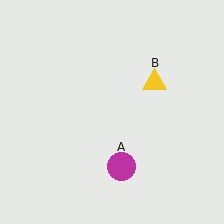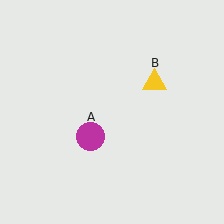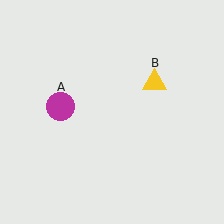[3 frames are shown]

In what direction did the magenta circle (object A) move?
The magenta circle (object A) moved up and to the left.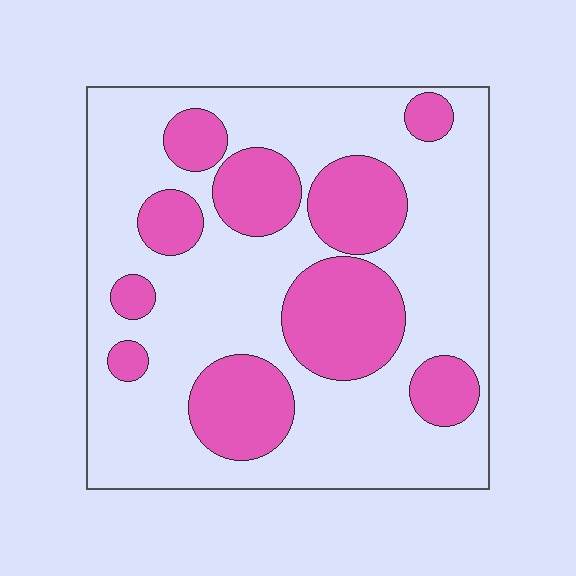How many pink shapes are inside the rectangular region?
10.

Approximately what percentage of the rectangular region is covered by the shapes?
Approximately 30%.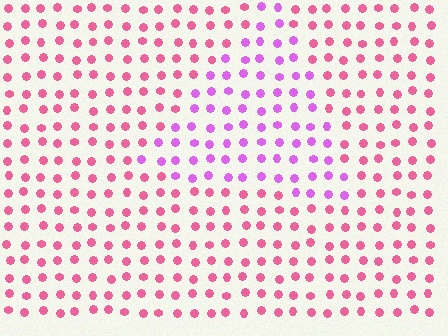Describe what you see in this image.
The image is filled with small pink elements in a uniform arrangement. A triangle-shaped region is visible where the elements are tinted to a slightly different hue, forming a subtle color boundary.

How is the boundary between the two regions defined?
The boundary is defined purely by a slight shift in hue (about 41 degrees). Spacing, size, and orientation are identical on both sides.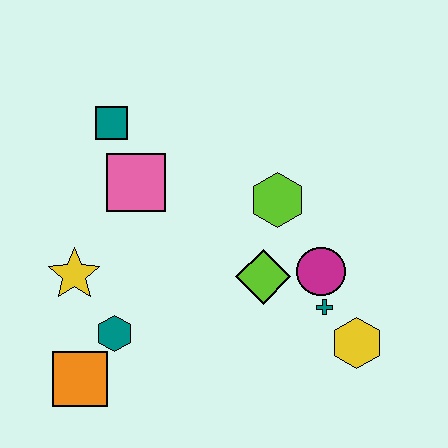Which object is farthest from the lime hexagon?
The orange square is farthest from the lime hexagon.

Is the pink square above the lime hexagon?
Yes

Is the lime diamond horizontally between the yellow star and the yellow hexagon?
Yes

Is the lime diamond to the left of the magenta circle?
Yes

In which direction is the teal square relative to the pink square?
The teal square is above the pink square.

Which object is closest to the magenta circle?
The teal cross is closest to the magenta circle.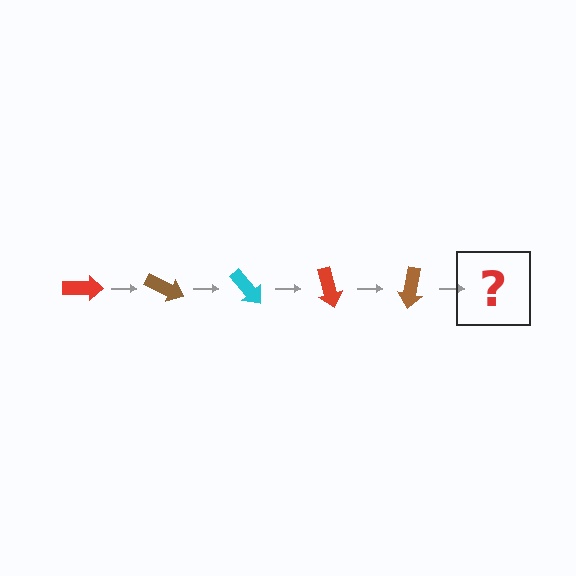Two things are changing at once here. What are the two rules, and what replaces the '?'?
The two rules are that it rotates 25 degrees each step and the color cycles through red, brown, and cyan. The '?' should be a cyan arrow, rotated 125 degrees from the start.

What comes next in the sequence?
The next element should be a cyan arrow, rotated 125 degrees from the start.